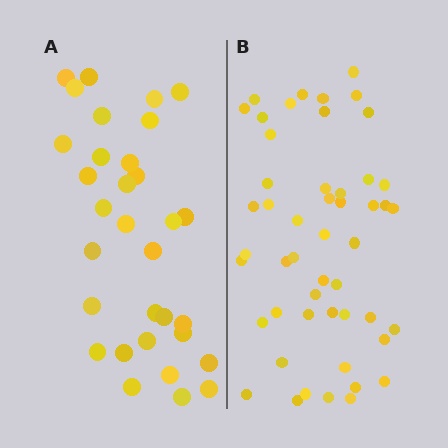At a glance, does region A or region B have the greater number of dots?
Region B (the right region) has more dots.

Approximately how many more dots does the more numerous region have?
Region B has approximately 20 more dots than region A.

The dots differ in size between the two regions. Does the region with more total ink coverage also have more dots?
No. Region A has more total ink coverage because its dots are larger, but region B actually contains more individual dots. Total area can be misleading — the number of items is what matters here.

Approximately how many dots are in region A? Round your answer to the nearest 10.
About 30 dots. (The exact count is 32, which rounds to 30.)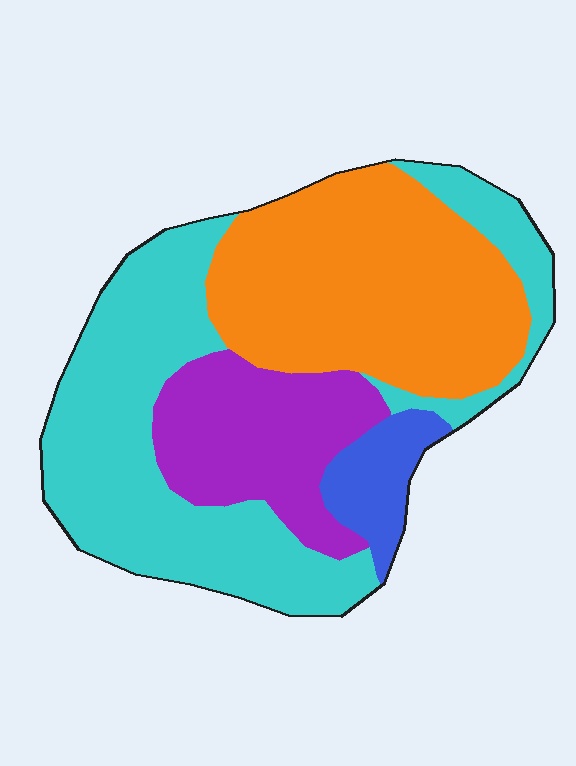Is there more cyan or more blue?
Cyan.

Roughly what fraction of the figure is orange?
Orange covers roughly 35% of the figure.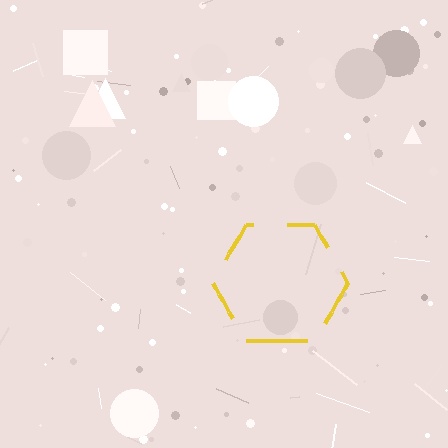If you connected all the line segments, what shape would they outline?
They would outline a hexagon.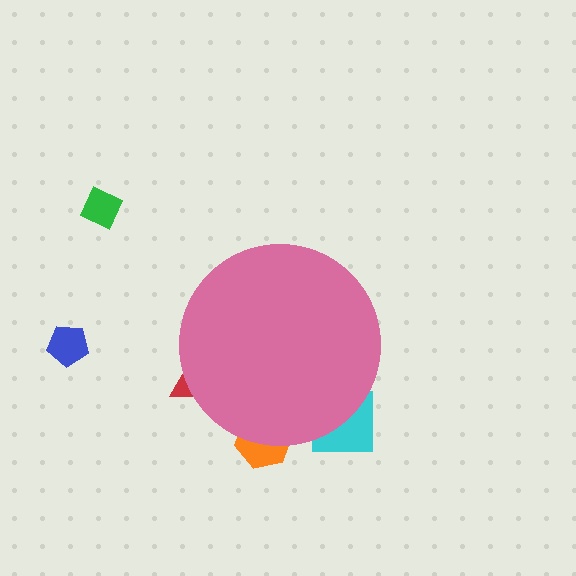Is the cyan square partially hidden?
Yes, the cyan square is partially hidden behind the pink circle.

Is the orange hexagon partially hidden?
Yes, the orange hexagon is partially hidden behind the pink circle.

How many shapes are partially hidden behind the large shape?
3 shapes are partially hidden.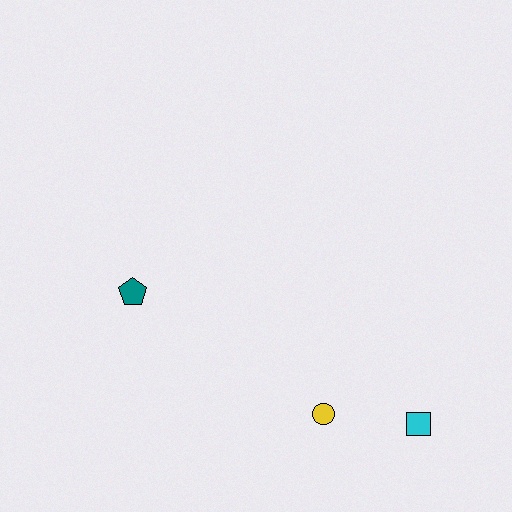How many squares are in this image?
There is 1 square.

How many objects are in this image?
There are 3 objects.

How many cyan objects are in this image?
There is 1 cyan object.